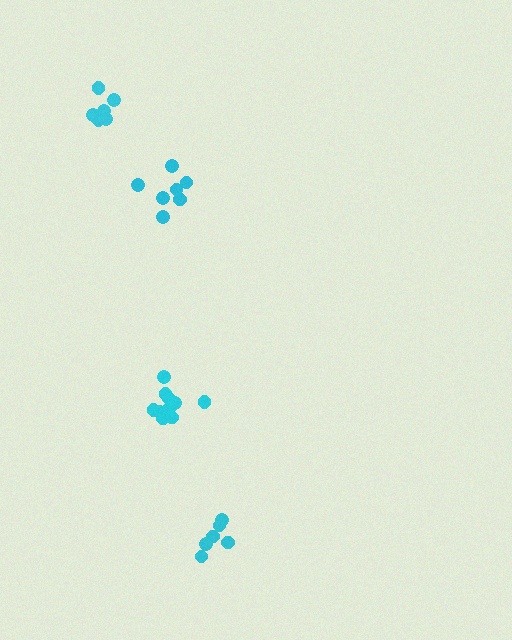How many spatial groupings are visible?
There are 4 spatial groupings.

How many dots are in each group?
Group 1: 10 dots, Group 2: 6 dots, Group 3: 7 dots, Group 4: 7 dots (30 total).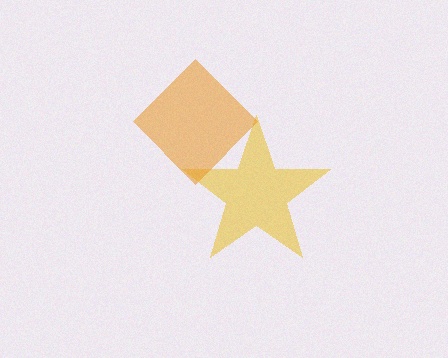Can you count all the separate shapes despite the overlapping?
Yes, there are 2 separate shapes.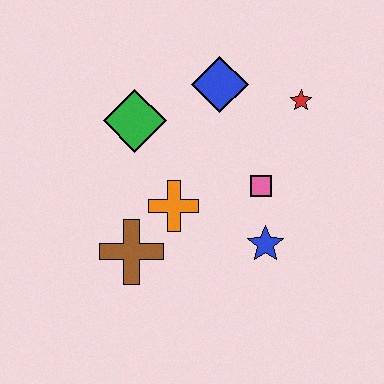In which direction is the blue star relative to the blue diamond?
The blue star is below the blue diamond.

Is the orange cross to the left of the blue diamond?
Yes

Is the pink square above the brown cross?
Yes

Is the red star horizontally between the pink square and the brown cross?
No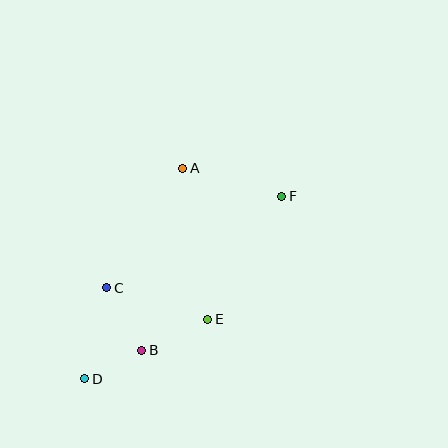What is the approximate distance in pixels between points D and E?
The distance between D and E is approximately 137 pixels.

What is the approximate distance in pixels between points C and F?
The distance between C and F is approximately 197 pixels.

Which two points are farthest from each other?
Points D and F are farthest from each other.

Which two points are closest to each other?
Points B and D are closest to each other.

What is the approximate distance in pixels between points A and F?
The distance between A and F is approximately 103 pixels.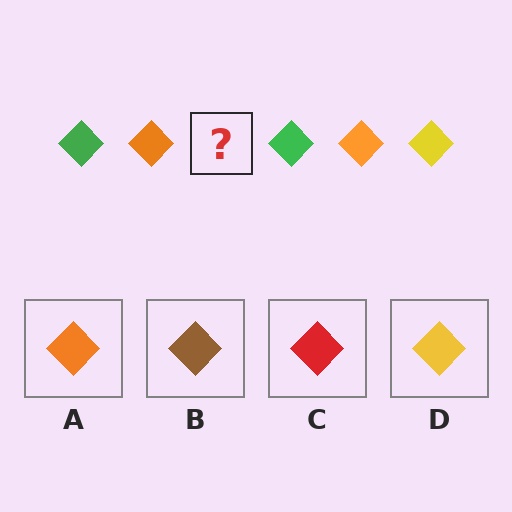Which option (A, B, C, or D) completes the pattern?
D.